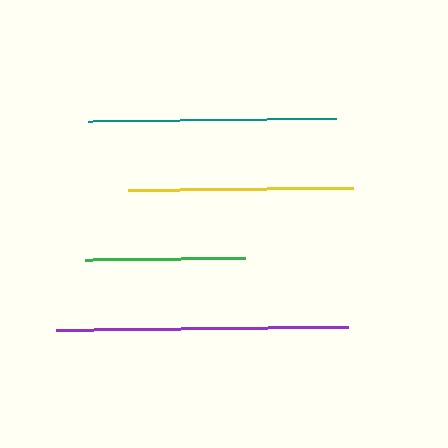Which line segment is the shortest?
The green line is the shortest at approximately 160 pixels.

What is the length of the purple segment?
The purple segment is approximately 292 pixels long.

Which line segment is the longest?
The purple line is the longest at approximately 292 pixels.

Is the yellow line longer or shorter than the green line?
The yellow line is longer than the green line.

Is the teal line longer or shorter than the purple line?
The purple line is longer than the teal line.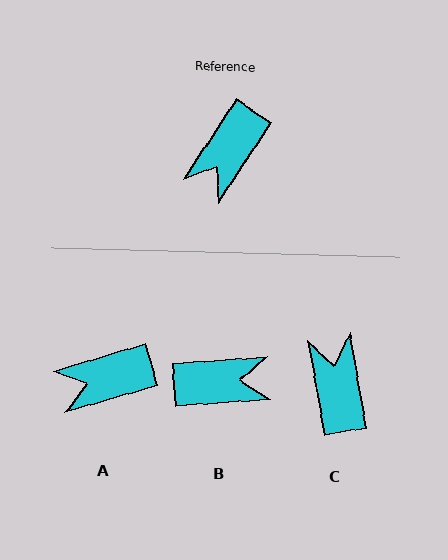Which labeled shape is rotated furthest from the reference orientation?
C, about 137 degrees away.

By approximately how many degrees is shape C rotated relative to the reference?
Approximately 137 degrees clockwise.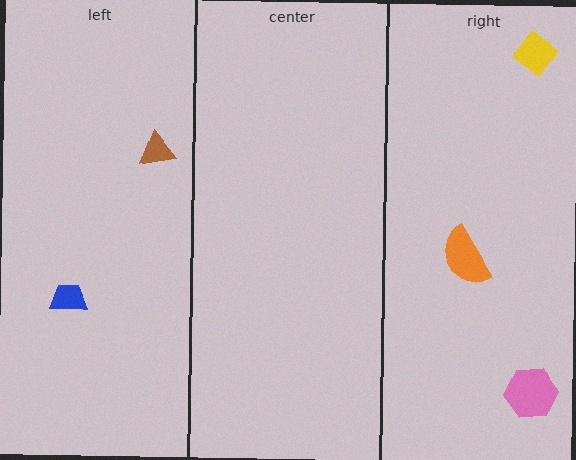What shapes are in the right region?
The orange semicircle, the pink hexagon, the yellow diamond.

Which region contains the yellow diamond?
The right region.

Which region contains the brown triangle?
The left region.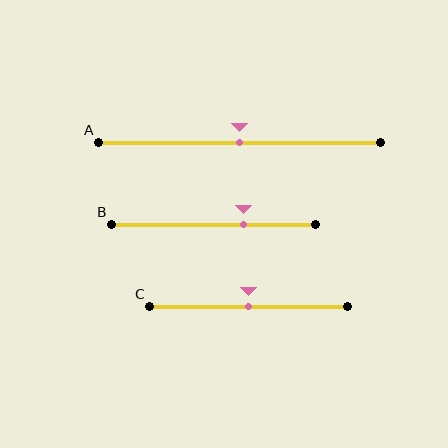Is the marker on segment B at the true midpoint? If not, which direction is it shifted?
No, the marker on segment B is shifted to the right by about 14% of the segment length.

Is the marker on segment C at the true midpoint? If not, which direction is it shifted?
Yes, the marker on segment C is at the true midpoint.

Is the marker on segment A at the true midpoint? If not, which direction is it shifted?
Yes, the marker on segment A is at the true midpoint.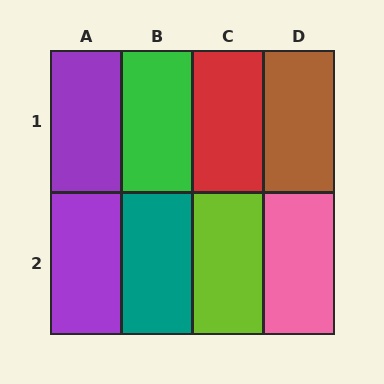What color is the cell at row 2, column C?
Lime.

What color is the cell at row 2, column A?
Purple.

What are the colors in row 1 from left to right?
Purple, green, red, brown.